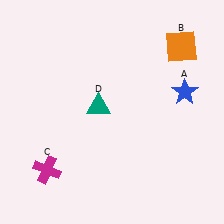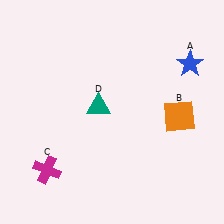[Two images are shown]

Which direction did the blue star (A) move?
The blue star (A) moved up.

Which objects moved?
The objects that moved are: the blue star (A), the orange square (B).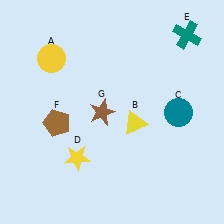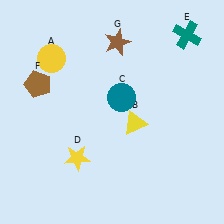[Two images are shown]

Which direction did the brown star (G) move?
The brown star (G) moved up.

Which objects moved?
The objects that moved are: the teal circle (C), the brown pentagon (F), the brown star (G).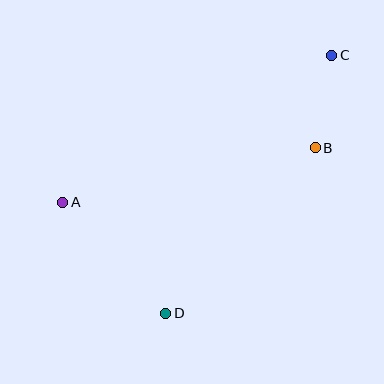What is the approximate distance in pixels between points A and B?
The distance between A and B is approximately 258 pixels.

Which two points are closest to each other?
Points B and C are closest to each other.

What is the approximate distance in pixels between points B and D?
The distance between B and D is approximately 223 pixels.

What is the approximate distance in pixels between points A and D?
The distance between A and D is approximately 152 pixels.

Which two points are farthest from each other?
Points C and D are farthest from each other.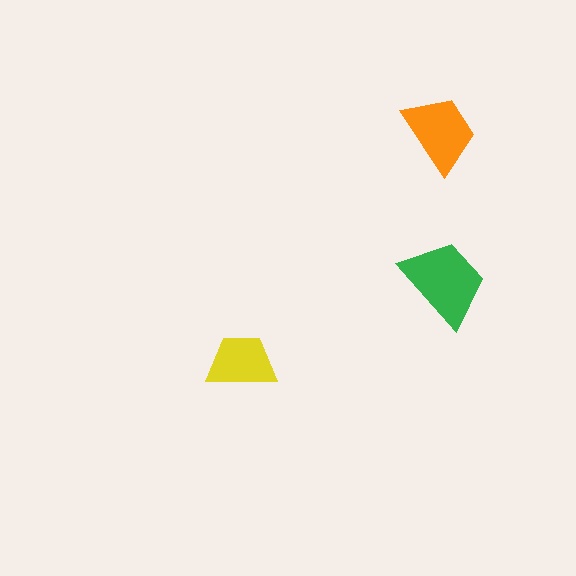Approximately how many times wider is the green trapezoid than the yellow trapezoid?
About 1.5 times wider.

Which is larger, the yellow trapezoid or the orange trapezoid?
The orange one.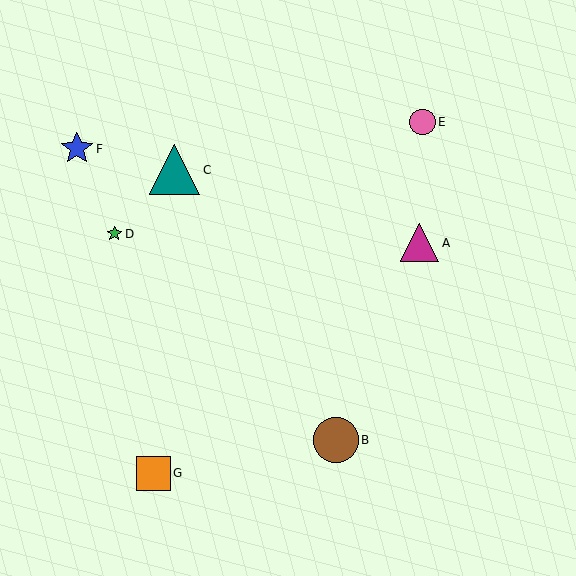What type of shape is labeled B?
Shape B is a brown circle.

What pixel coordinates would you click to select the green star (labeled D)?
Click at (114, 234) to select the green star D.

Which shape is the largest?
The teal triangle (labeled C) is the largest.